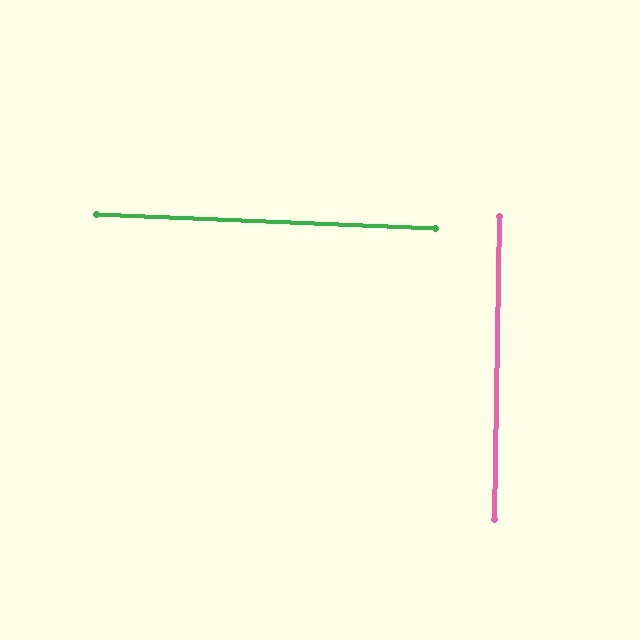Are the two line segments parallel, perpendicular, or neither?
Perpendicular — they meet at approximately 89°.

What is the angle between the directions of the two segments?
Approximately 89 degrees.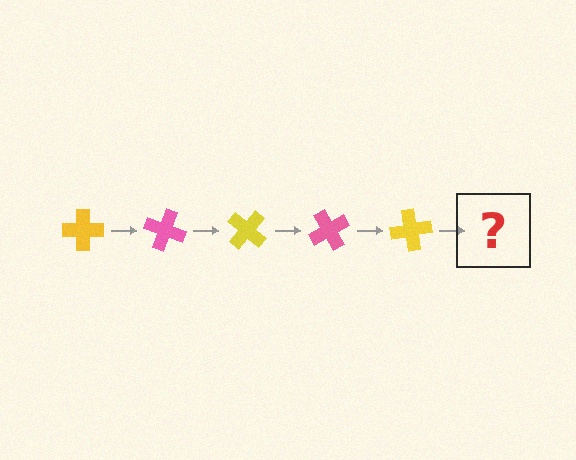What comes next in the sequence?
The next element should be a pink cross, rotated 100 degrees from the start.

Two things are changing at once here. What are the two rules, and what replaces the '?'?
The two rules are that it rotates 20 degrees each step and the color cycles through yellow and pink. The '?' should be a pink cross, rotated 100 degrees from the start.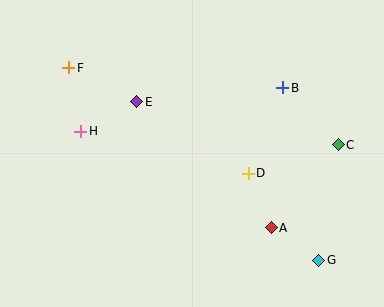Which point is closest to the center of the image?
Point D at (248, 173) is closest to the center.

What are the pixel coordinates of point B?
Point B is at (283, 88).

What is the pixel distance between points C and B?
The distance between C and B is 80 pixels.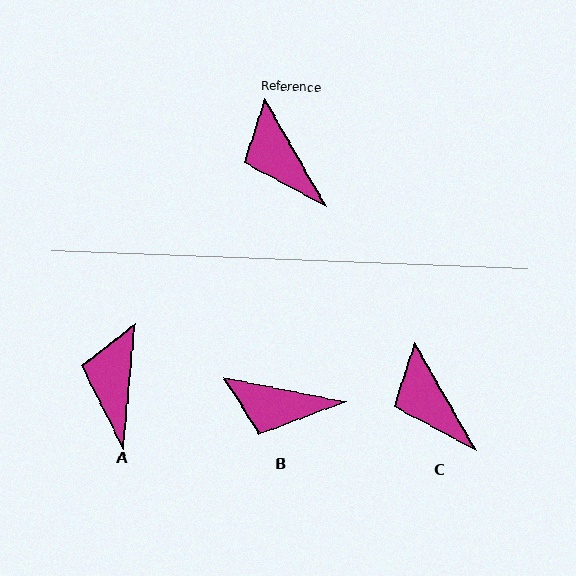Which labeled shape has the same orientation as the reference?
C.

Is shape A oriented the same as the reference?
No, it is off by about 35 degrees.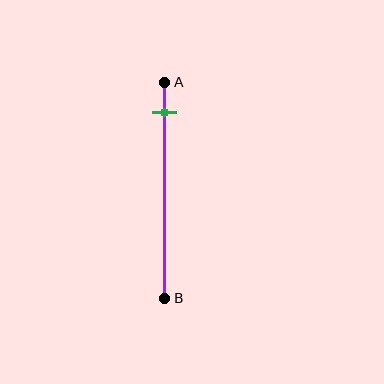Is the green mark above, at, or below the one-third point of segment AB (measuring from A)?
The green mark is above the one-third point of segment AB.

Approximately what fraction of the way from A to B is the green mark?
The green mark is approximately 15% of the way from A to B.